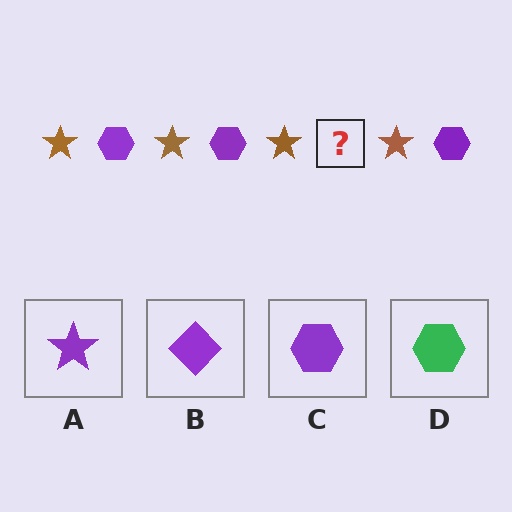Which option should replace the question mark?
Option C.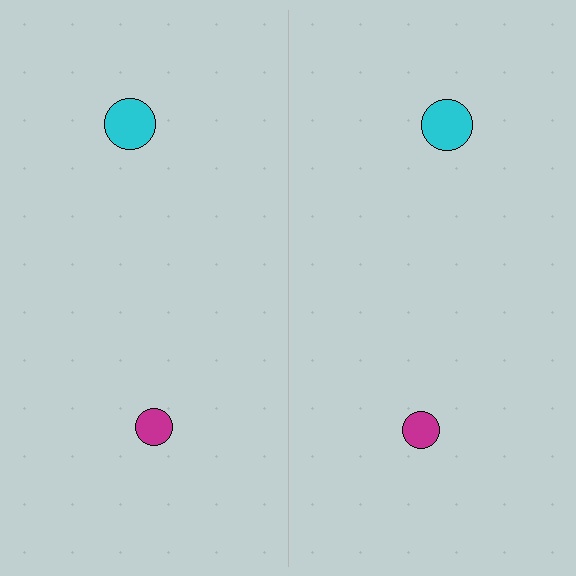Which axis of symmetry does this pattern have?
The pattern has a vertical axis of symmetry running through the center of the image.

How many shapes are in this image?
There are 4 shapes in this image.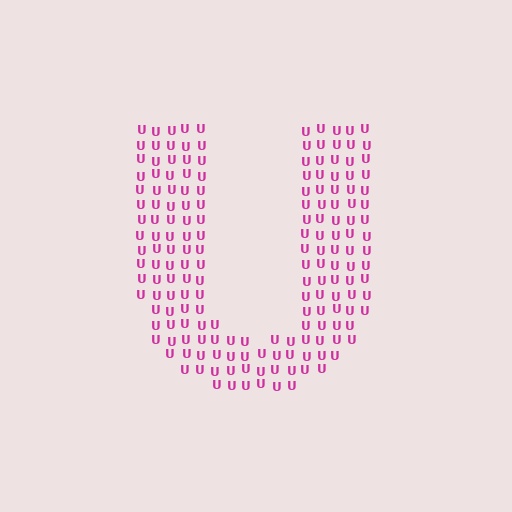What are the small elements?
The small elements are letter U's.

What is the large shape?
The large shape is the letter U.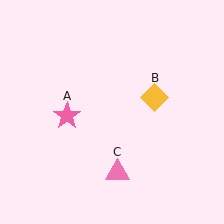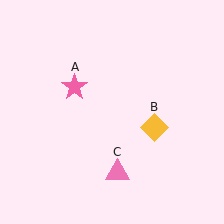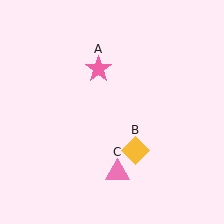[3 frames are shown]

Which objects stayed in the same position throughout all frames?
Pink triangle (object C) remained stationary.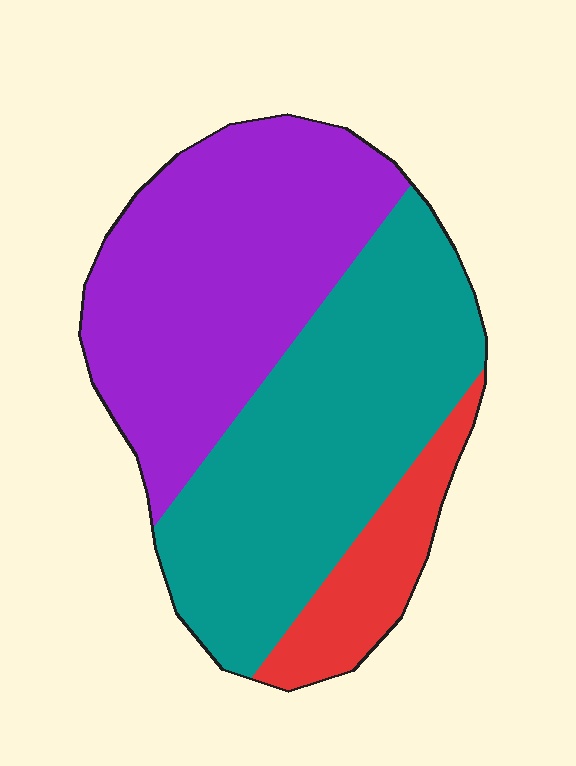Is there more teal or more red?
Teal.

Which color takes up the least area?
Red, at roughly 15%.